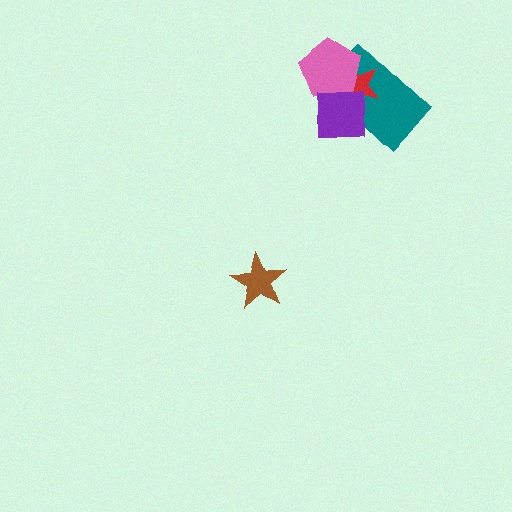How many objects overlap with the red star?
3 objects overlap with the red star.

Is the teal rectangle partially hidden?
Yes, it is partially covered by another shape.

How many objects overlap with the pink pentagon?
3 objects overlap with the pink pentagon.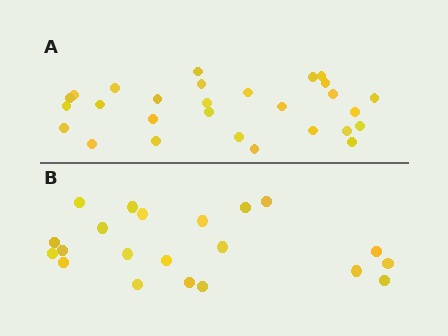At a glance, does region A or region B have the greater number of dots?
Region A (the top region) has more dots.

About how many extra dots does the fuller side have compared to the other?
Region A has roughly 8 or so more dots than region B.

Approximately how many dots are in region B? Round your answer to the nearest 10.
About 20 dots. (The exact count is 21, which rounds to 20.)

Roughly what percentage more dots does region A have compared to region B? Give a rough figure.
About 35% more.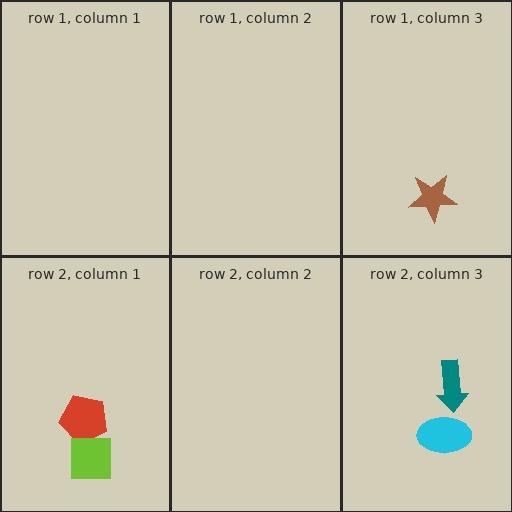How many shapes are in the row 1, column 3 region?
1.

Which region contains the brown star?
The row 1, column 3 region.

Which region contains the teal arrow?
The row 2, column 3 region.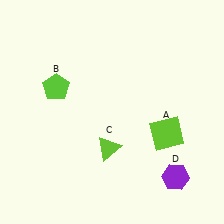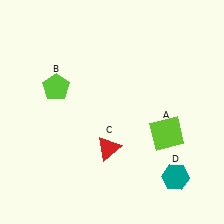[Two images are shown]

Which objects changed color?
C changed from lime to red. D changed from purple to teal.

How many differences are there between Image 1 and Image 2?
There are 2 differences between the two images.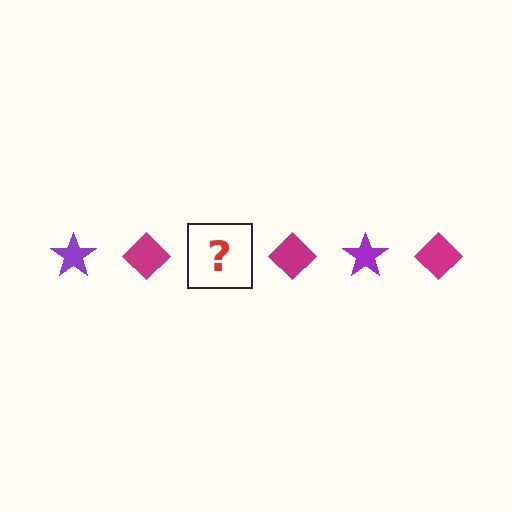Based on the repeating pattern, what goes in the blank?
The blank should be a purple star.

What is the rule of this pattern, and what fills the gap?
The rule is that the pattern alternates between purple star and magenta diamond. The gap should be filled with a purple star.